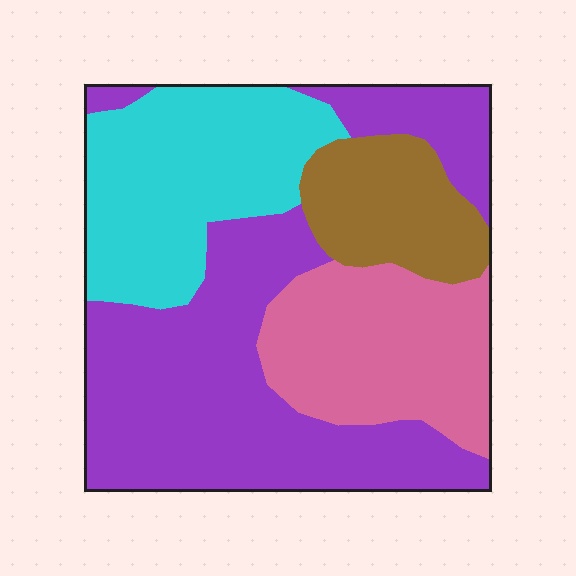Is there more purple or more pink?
Purple.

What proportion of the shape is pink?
Pink takes up about one fifth (1/5) of the shape.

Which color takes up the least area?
Brown, at roughly 15%.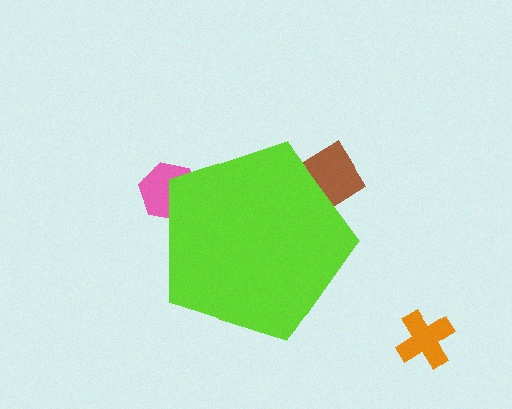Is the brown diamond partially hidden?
Yes, the brown diamond is partially hidden behind the lime pentagon.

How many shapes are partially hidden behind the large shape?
2 shapes are partially hidden.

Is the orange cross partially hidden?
No, the orange cross is fully visible.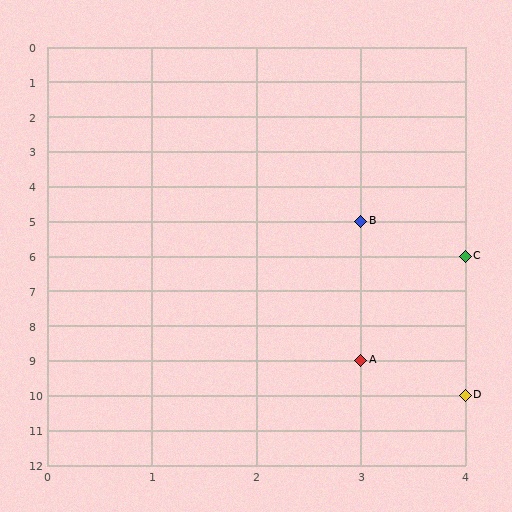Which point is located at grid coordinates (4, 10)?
Point D is at (4, 10).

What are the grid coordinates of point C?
Point C is at grid coordinates (4, 6).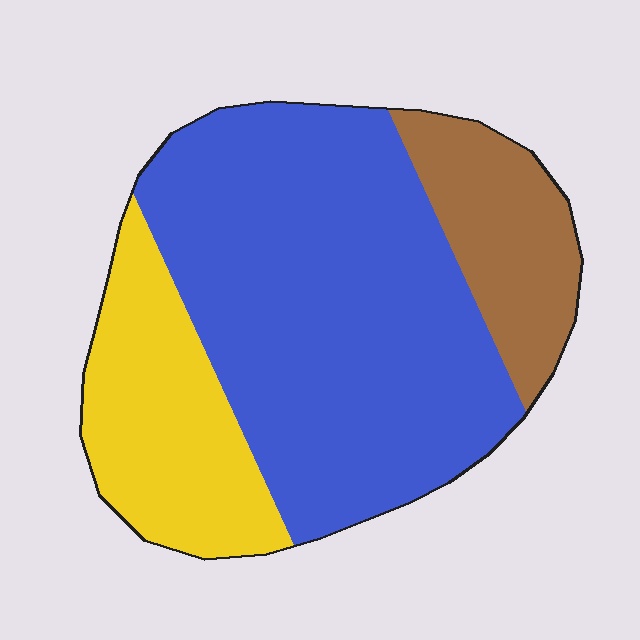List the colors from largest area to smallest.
From largest to smallest: blue, yellow, brown.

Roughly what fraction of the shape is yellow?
Yellow covers roughly 25% of the shape.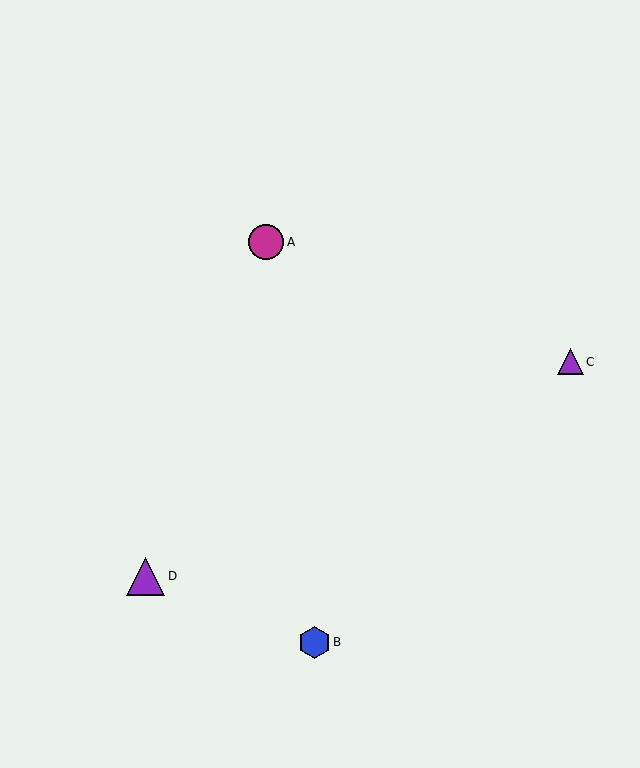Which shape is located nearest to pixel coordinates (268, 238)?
The magenta circle (labeled A) at (266, 242) is nearest to that location.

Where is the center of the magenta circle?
The center of the magenta circle is at (266, 242).